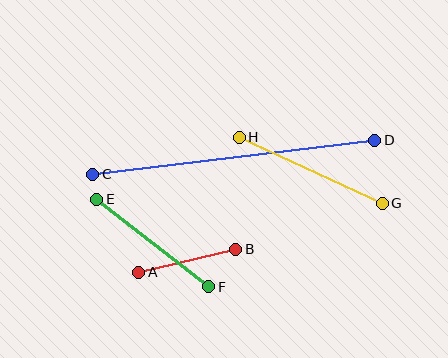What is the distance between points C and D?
The distance is approximately 284 pixels.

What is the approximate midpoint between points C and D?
The midpoint is at approximately (234, 157) pixels.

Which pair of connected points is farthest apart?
Points C and D are farthest apart.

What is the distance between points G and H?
The distance is approximately 157 pixels.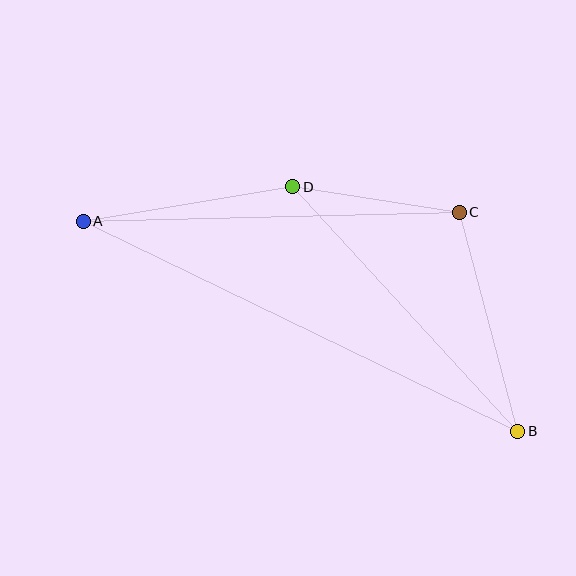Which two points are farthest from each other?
Points A and B are farthest from each other.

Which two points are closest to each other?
Points C and D are closest to each other.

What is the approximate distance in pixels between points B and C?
The distance between B and C is approximately 227 pixels.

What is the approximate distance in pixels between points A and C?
The distance between A and C is approximately 376 pixels.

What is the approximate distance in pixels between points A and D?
The distance between A and D is approximately 213 pixels.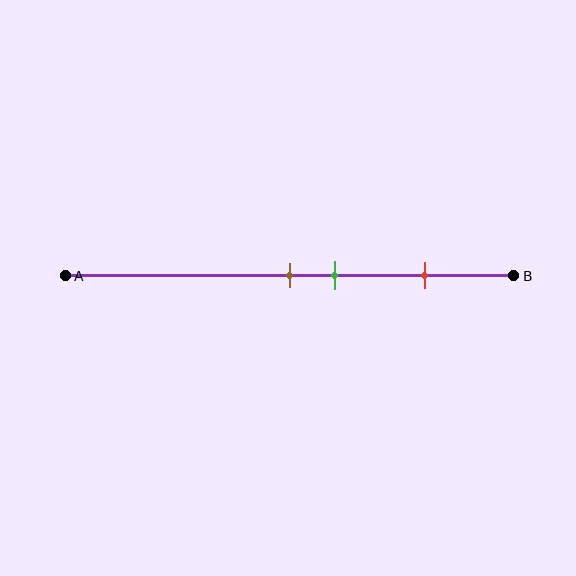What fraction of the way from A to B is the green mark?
The green mark is approximately 60% (0.6) of the way from A to B.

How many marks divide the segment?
There are 3 marks dividing the segment.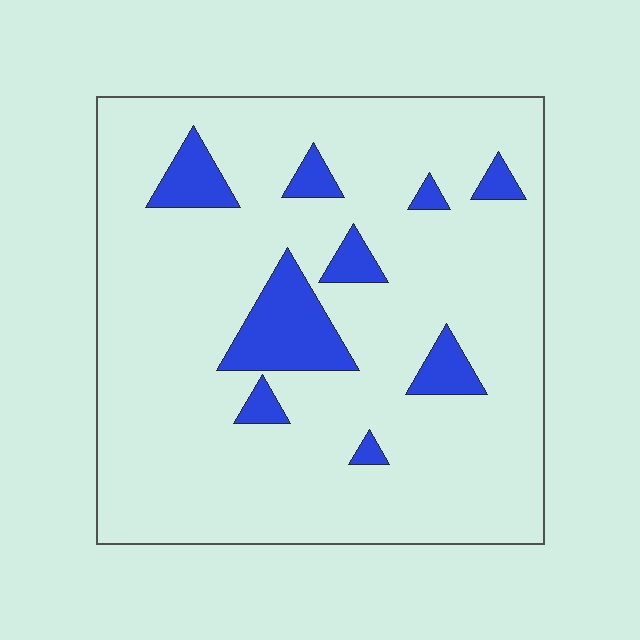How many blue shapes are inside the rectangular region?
9.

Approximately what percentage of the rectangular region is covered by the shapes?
Approximately 10%.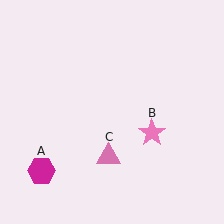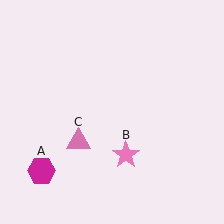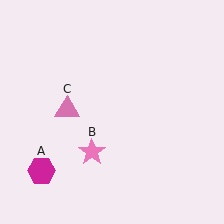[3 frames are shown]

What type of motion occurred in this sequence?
The pink star (object B), pink triangle (object C) rotated clockwise around the center of the scene.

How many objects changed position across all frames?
2 objects changed position: pink star (object B), pink triangle (object C).